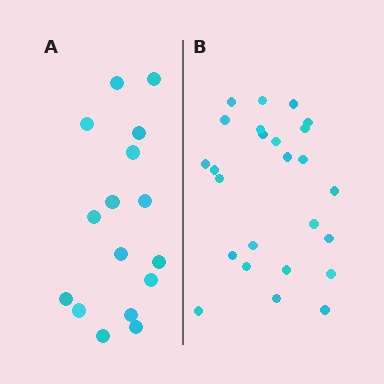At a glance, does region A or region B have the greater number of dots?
Region B (the right region) has more dots.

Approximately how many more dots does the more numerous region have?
Region B has roughly 8 or so more dots than region A.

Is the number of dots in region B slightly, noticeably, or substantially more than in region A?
Region B has substantially more. The ratio is roughly 1.6 to 1.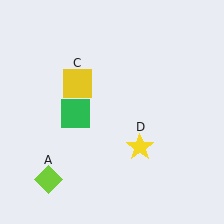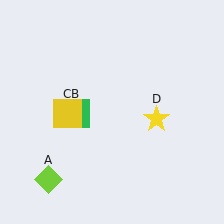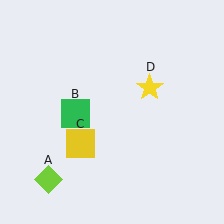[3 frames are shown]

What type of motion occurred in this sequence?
The yellow square (object C), yellow star (object D) rotated counterclockwise around the center of the scene.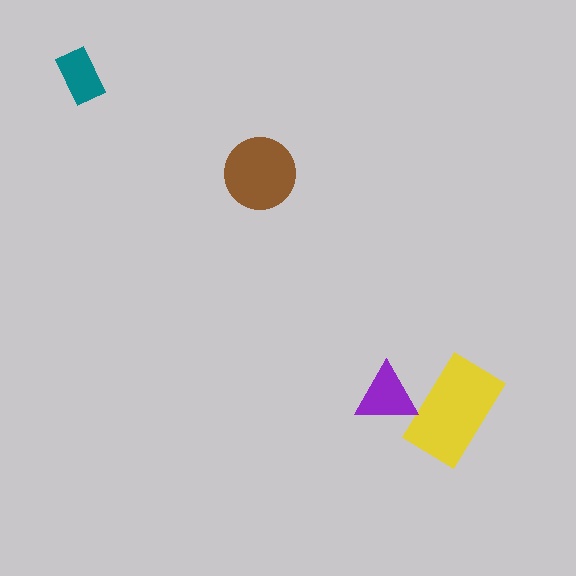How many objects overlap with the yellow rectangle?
1 object overlaps with the yellow rectangle.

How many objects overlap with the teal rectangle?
0 objects overlap with the teal rectangle.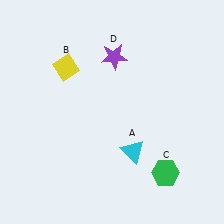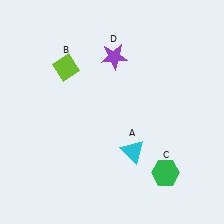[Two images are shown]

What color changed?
The diamond (B) changed from yellow in Image 1 to lime in Image 2.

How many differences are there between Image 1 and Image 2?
There is 1 difference between the two images.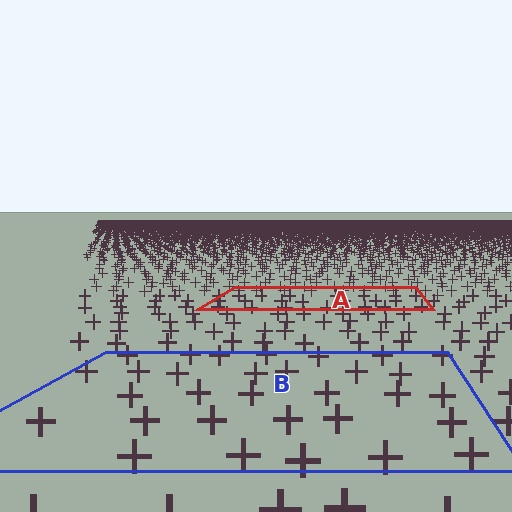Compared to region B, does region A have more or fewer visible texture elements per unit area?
Region A has more texture elements per unit area — they are packed more densely because it is farther away.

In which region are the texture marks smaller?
The texture marks are smaller in region A, because it is farther away.